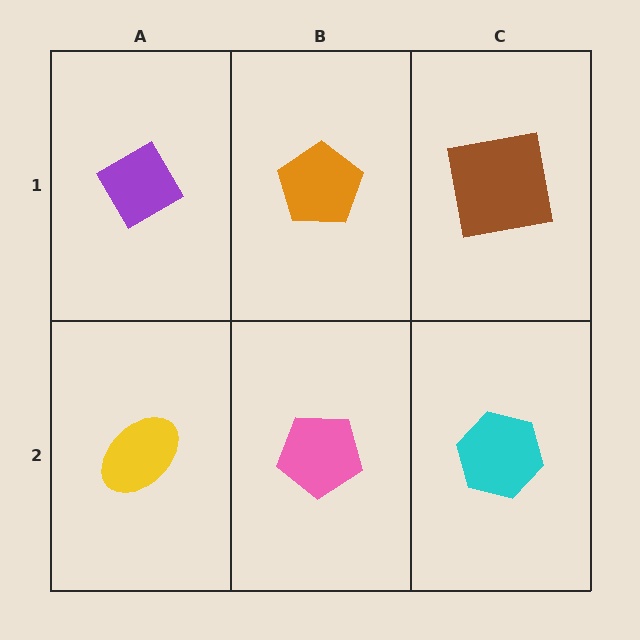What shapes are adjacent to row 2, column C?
A brown square (row 1, column C), a pink pentagon (row 2, column B).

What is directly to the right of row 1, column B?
A brown square.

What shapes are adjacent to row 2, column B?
An orange pentagon (row 1, column B), a yellow ellipse (row 2, column A), a cyan hexagon (row 2, column C).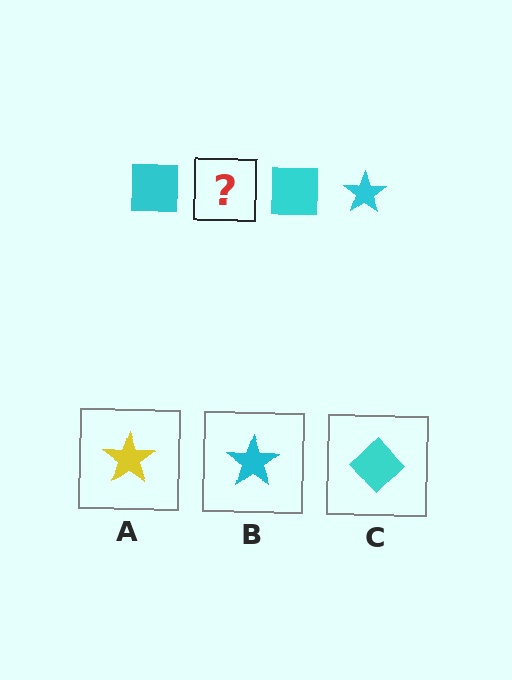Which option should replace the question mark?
Option B.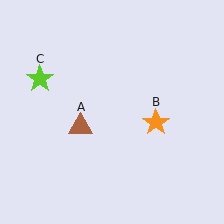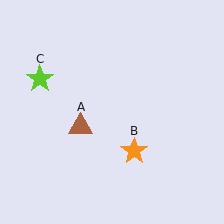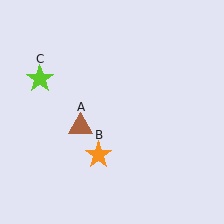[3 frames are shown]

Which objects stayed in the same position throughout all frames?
Brown triangle (object A) and lime star (object C) remained stationary.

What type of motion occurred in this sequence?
The orange star (object B) rotated clockwise around the center of the scene.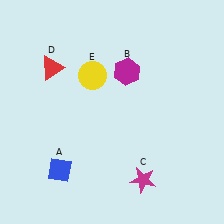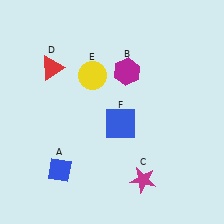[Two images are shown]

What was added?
A blue square (F) was added in Image 2.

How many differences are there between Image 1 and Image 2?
There is 1 difference between the two images.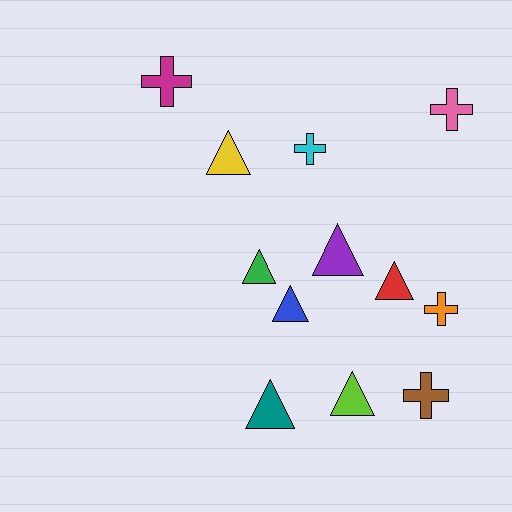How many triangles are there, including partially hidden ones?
There are 7 triangles.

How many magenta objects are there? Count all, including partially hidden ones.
There is 1 magenta object.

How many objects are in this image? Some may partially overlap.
There are 12 objects.